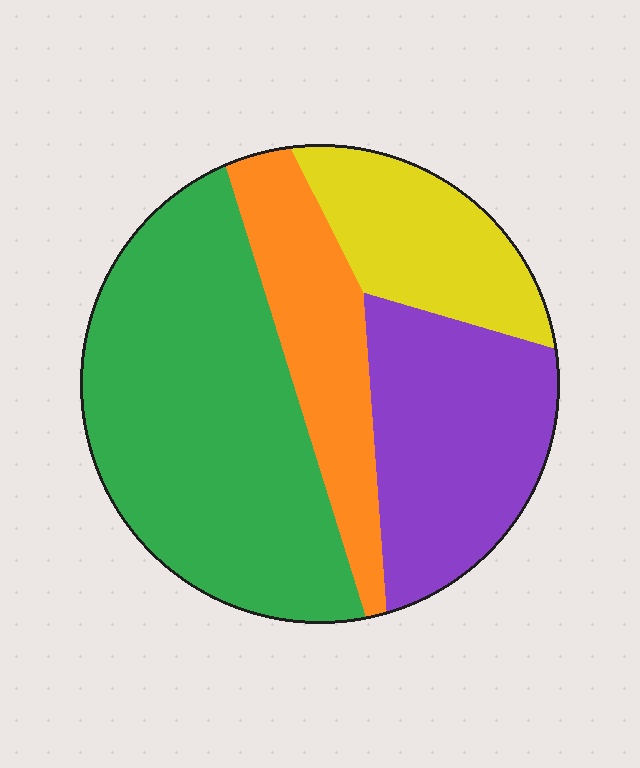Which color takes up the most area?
Green, at roughly 45%.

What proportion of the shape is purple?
Purple covers around 25% of the shape.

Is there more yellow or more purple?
Purple.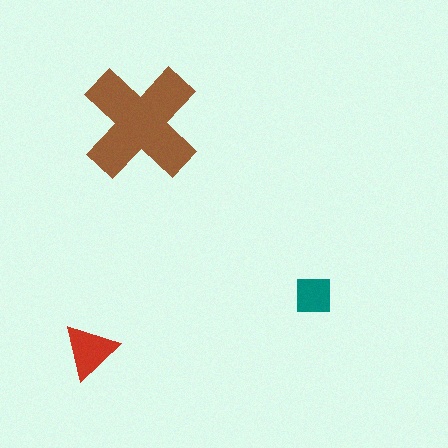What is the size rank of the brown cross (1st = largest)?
1st.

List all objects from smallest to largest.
The teal square, the red triangle, the brown cross.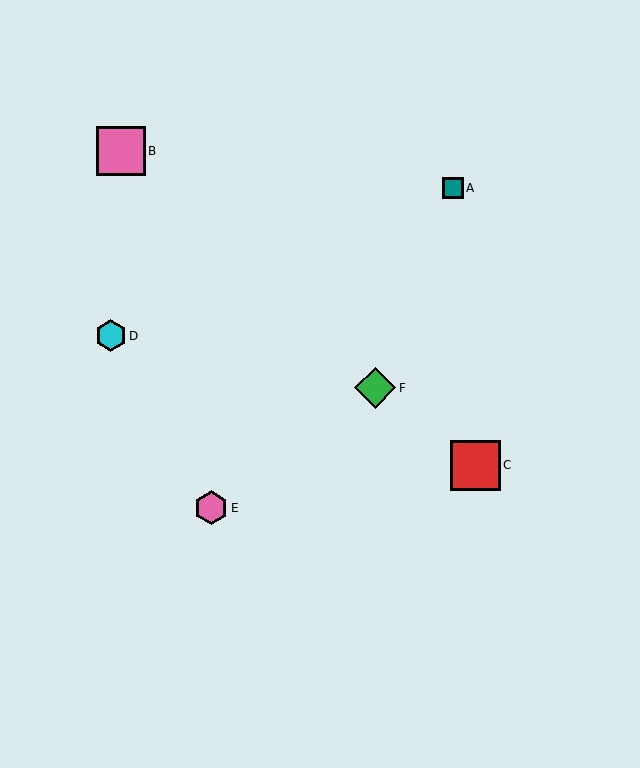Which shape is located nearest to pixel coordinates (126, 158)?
The pink square (labeled B) at (121, 151) is nearest to that location.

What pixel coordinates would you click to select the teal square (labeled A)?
Click at (453, 188) to select the teal square A.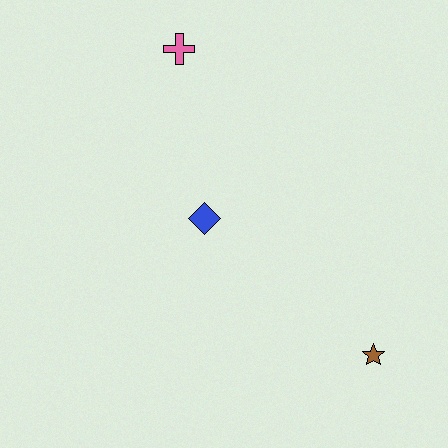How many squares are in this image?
There are no squares.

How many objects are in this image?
There are 3 objects.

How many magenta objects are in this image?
There are no magenta objects.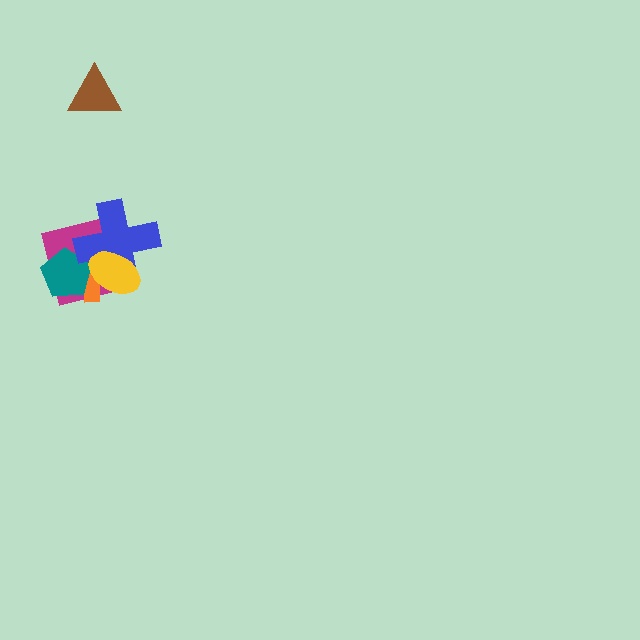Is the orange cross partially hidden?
Yes, it is partially covered by another shape.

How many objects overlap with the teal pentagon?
4 objects overlap with the teal pentagon.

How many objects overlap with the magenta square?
4 objects overlap with the magenta square.